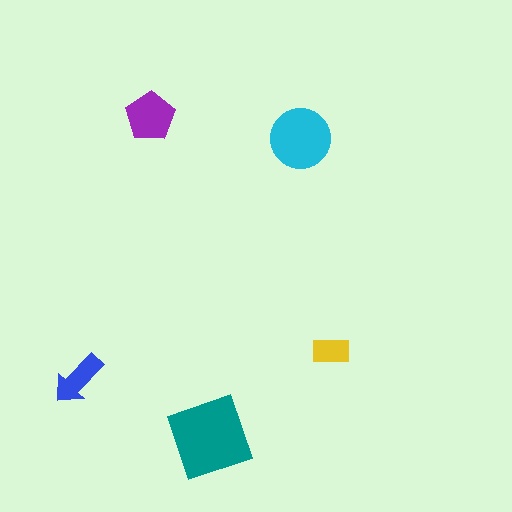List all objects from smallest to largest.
The yellow rectangle, the blue arrow, the purple pentagon, the cyan circle, the teal square.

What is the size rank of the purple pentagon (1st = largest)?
3rd.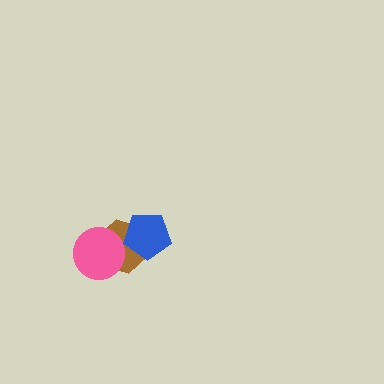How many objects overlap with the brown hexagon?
2 objects overlap with the brown hexagon.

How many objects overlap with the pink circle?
1 object overlaps with the pink circle.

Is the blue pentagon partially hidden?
No, no other shape covers it.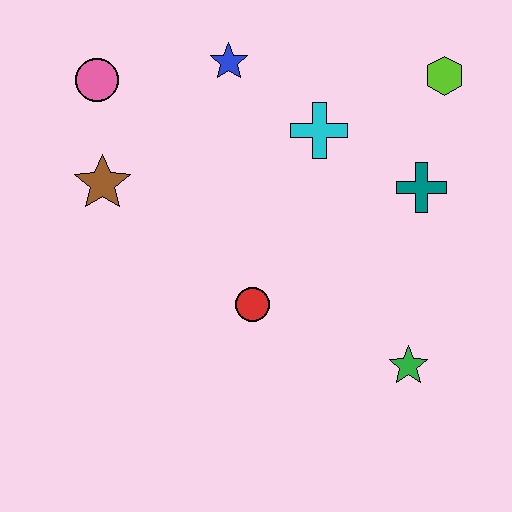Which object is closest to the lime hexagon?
The teal cross is closest to the lime hexagon.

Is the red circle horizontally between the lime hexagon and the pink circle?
Yes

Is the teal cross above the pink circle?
No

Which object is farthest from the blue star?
The green star is farthest from the blue star.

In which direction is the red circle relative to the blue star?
The red circle is below the blue star.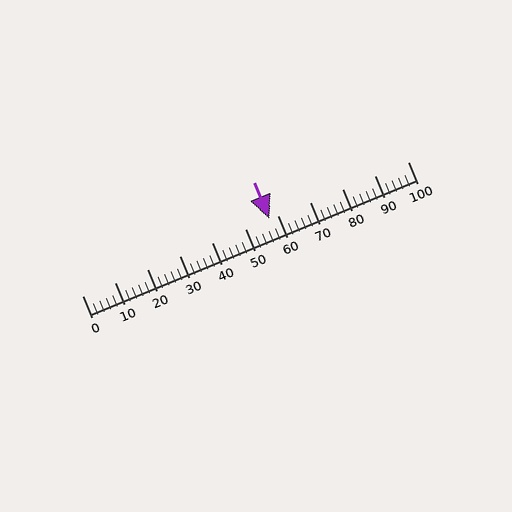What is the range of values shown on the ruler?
The ruler shows values from 0 to 100.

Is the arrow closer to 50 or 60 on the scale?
The arrow is closer to 60.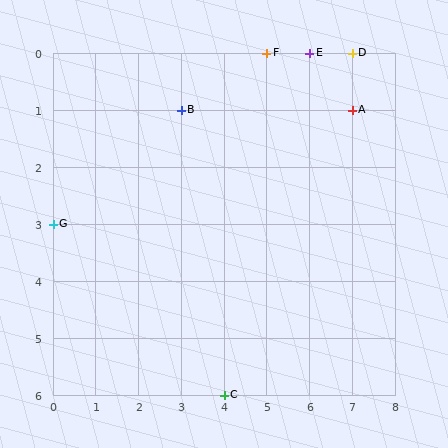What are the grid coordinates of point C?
Point C is at grid coordinates (4, 6).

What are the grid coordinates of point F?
Point F is at grid coordinates (5, 0).